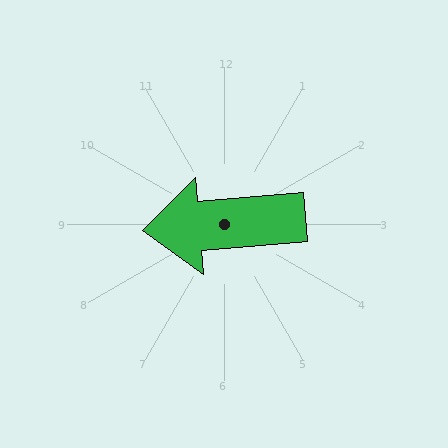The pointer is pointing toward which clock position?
Roughly 9 o'clock.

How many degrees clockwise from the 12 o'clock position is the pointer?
Approximately 265 degrees.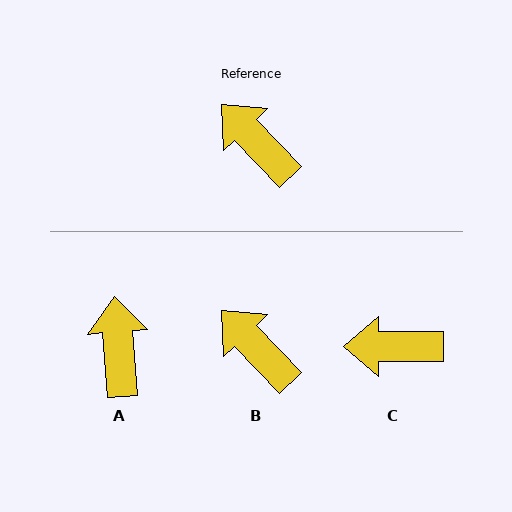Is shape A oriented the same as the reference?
No, it is off by about 39 degrees.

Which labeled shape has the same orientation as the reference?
B.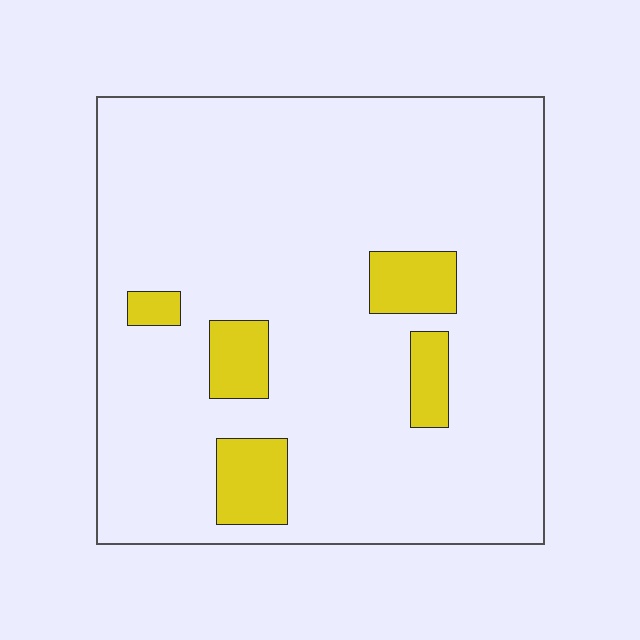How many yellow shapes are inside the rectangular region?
5.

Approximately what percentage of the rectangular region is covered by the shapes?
Approximately 10%.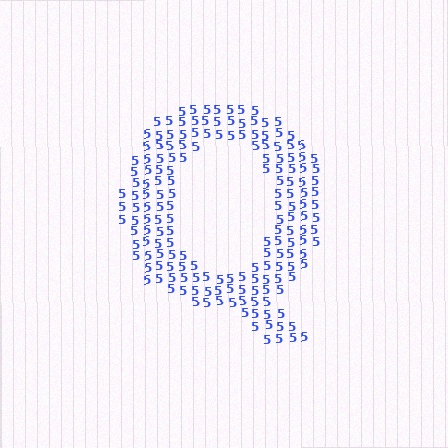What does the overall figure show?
The overall figure shows the letter Q.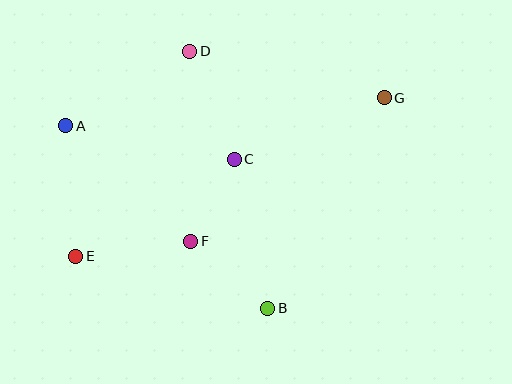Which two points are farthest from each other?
Points E and G are farthest from each other.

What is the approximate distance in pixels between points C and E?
The distance between C and E is approximately 186 pixels.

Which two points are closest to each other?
Points C and F are closest to each other.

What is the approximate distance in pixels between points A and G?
The distance between A and G is approximately 320 pixels.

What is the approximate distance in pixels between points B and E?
The distance between B and E is approximately 199 pixels.